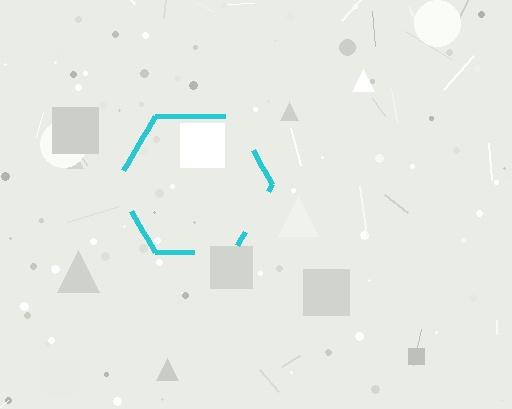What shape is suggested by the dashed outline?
The dashed outline suggests a hexagon.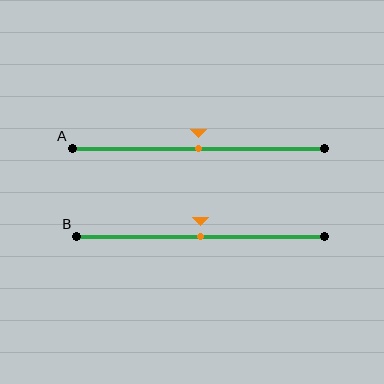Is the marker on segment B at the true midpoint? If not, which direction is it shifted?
Yes, the marker on segment B is at the true midpoint.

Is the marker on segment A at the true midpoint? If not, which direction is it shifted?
Yes, the marker on segment A is at the true midpoint.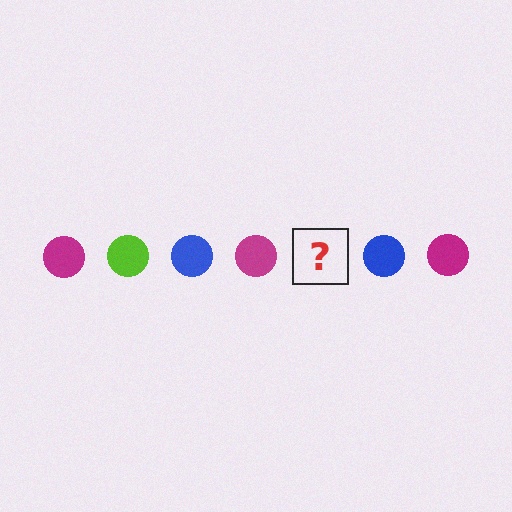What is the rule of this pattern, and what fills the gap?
The rule is that the pattern cycles through magenta, lime, blue circles. The gap should be filled with a lime circle.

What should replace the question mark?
The question mark should be replaced with a lime circle.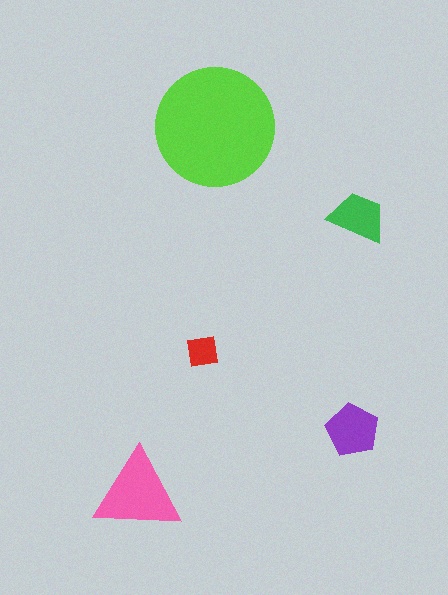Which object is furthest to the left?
The pink triangle is leftmost.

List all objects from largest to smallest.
The lime circle, the pink triangle, the purple pentagon, the green trapezoid, the red square.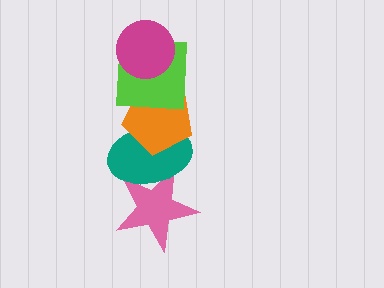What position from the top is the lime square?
The lime square is 2nd from the top.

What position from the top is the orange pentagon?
The orange pentagon is 3rd from the top.